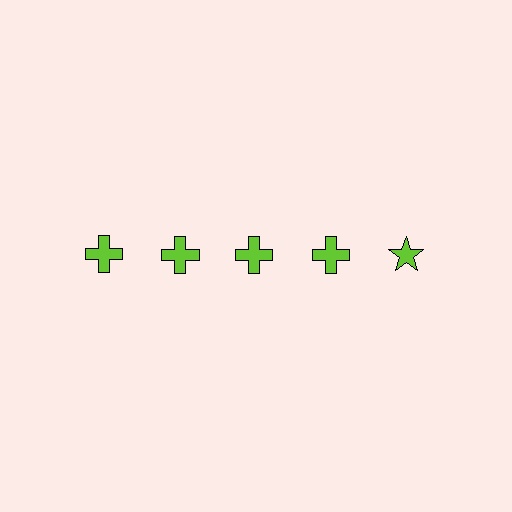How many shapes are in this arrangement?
There are 5 shapes arranged in a grid pattern.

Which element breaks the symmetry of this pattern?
The lime star in the top row, rightmost column breaks the symmetry. All other shapes are lime crosses.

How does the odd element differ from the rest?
It has a different shape: star instead of cross.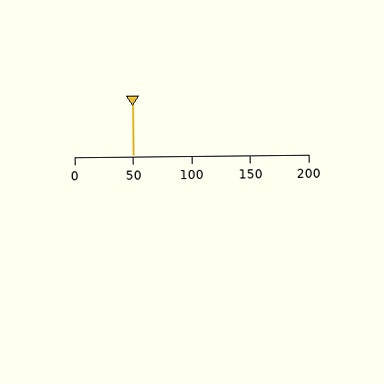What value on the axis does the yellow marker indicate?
The marker indicates approximately 50.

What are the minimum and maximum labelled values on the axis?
The axis runs from 0 to 200.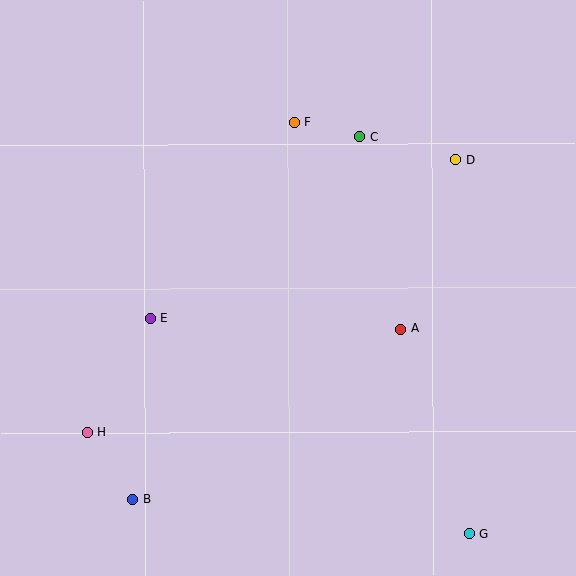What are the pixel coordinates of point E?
Point E is at (150, 318).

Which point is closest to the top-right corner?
Point D is closest to the top-right corner.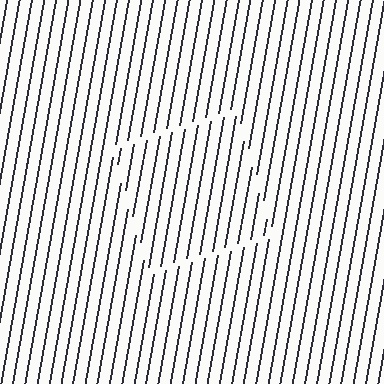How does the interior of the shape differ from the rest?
The interior of the shape contains the same grating, shifted by half a period — the contour is defined by the phase discontinuity where line-ends from the inner and outer gratings abut.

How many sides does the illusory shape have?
4 sides — the line-ends trace a square.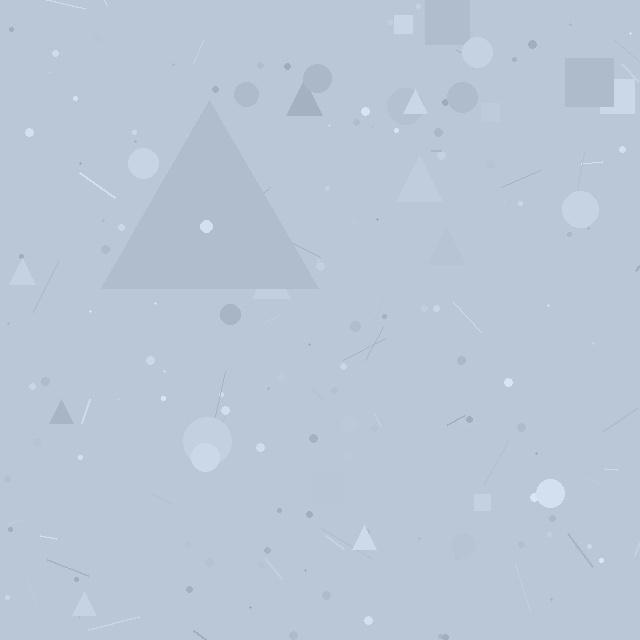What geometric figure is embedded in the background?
A triangle is embedded in the background.